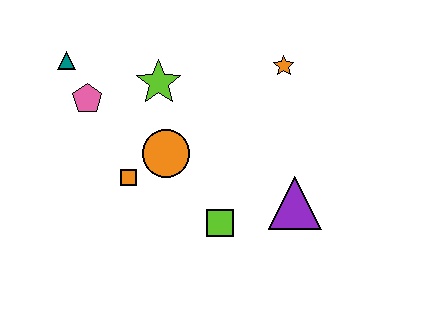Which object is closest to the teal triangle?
The pink pentagon is closest to the teal triangle.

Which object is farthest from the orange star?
The teal triangle is farthest from the orange star.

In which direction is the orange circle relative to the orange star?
The orange circle is to the left of the orange star.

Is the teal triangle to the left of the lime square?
Yes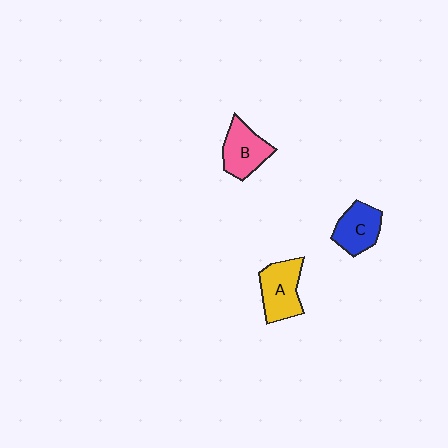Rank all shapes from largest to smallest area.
From largest to smallest: A (yellow), B (pink), C (blue).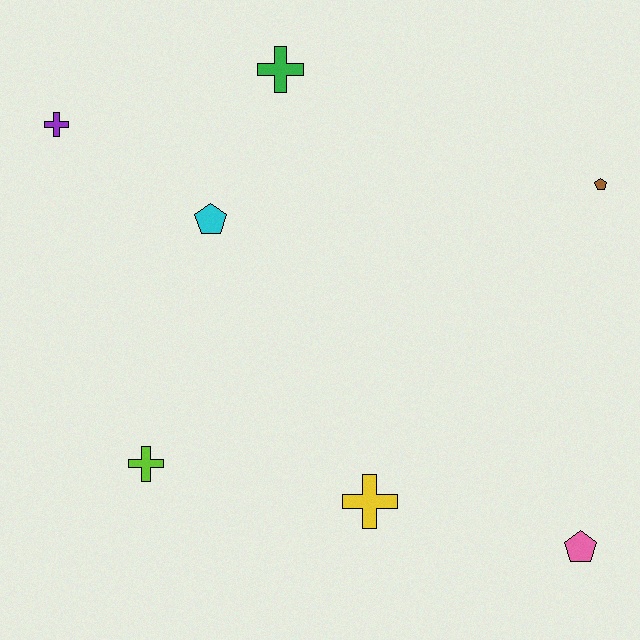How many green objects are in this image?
There is 1 green object.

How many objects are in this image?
There are 7 objects.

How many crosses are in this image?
There are 4 crosses.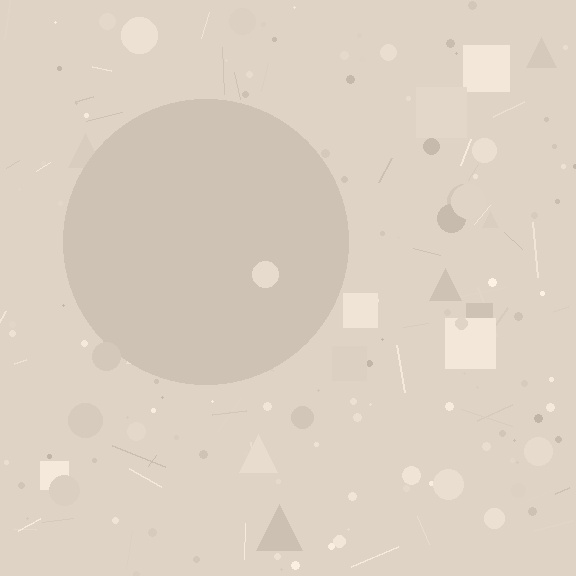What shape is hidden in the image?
A circle is hidden in the image.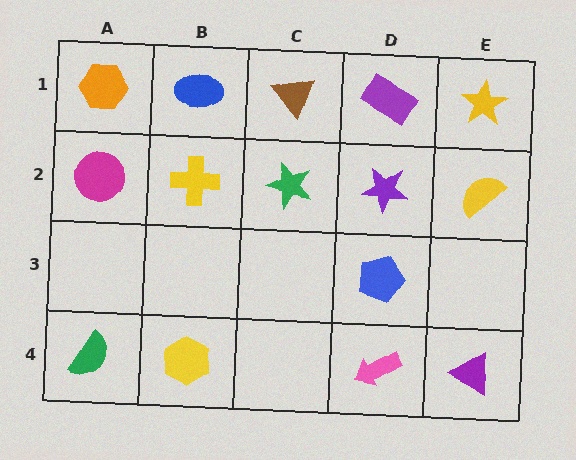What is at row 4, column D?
A pink arrow.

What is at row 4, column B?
A yellow hexagon.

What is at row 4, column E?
A purple triangle.